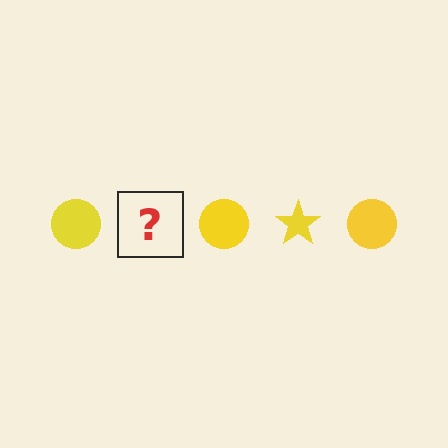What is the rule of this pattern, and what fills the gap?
The rule is that the pattern cycles through circle, star shapes in yellow. The gap should be filled with a yellow star.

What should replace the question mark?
The question mark should be replaced with a yellow star.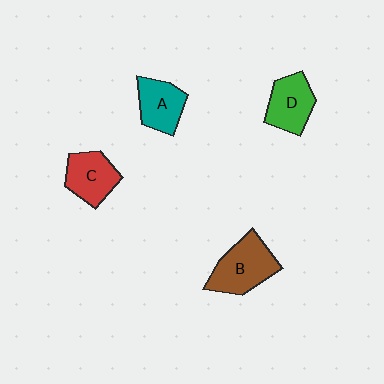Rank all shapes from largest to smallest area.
From largest to smallest: B (brown), D (green), C (red), A (teal).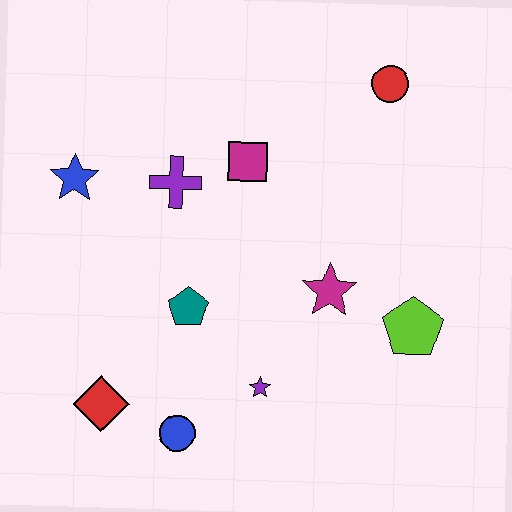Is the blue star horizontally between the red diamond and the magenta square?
No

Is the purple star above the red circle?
No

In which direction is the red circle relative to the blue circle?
The red circle is above the blue circle.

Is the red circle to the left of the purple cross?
No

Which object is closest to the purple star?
The blue circle is closest to the purple star.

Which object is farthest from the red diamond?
The red circle is farthest from the red diamond.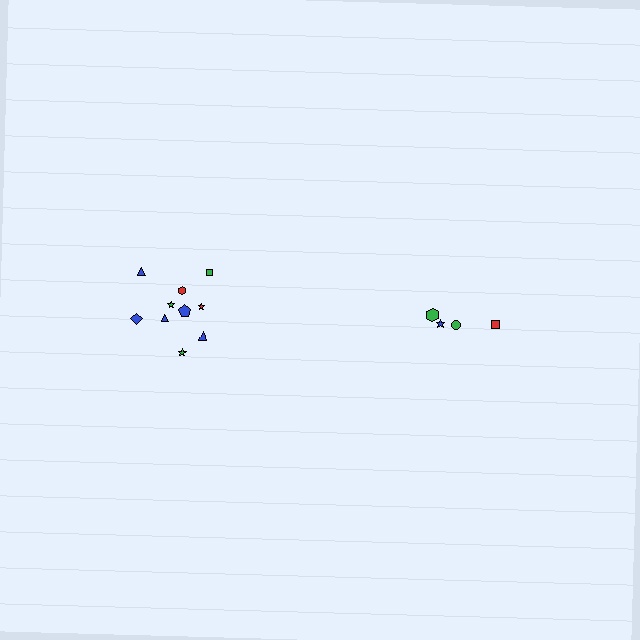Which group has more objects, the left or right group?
The left group.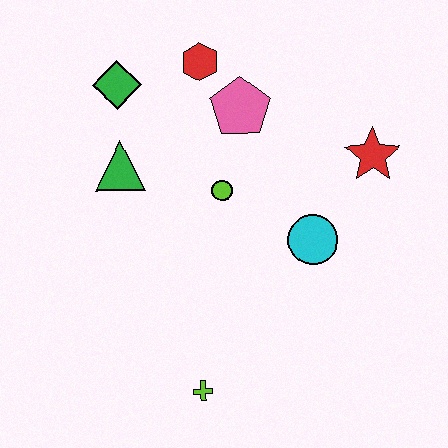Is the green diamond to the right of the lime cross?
No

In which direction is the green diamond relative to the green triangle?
The green diamond is above the green triangle.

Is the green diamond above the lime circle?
Yes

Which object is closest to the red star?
The cyan circle is closest to the red star.